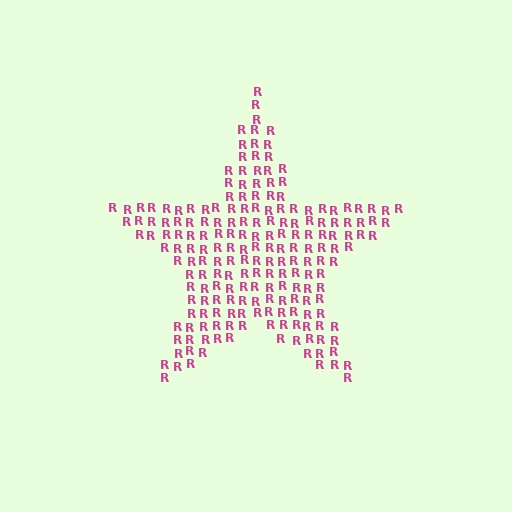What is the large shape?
The large shape is a star.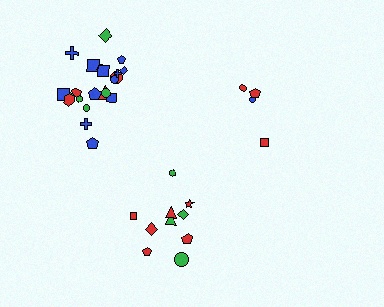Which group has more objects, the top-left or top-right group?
The top-left group.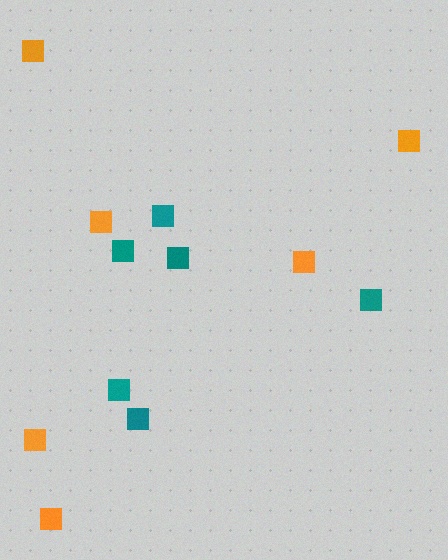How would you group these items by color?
There are 2 groups: one group of orange squares (6) and one group of teal squares (6).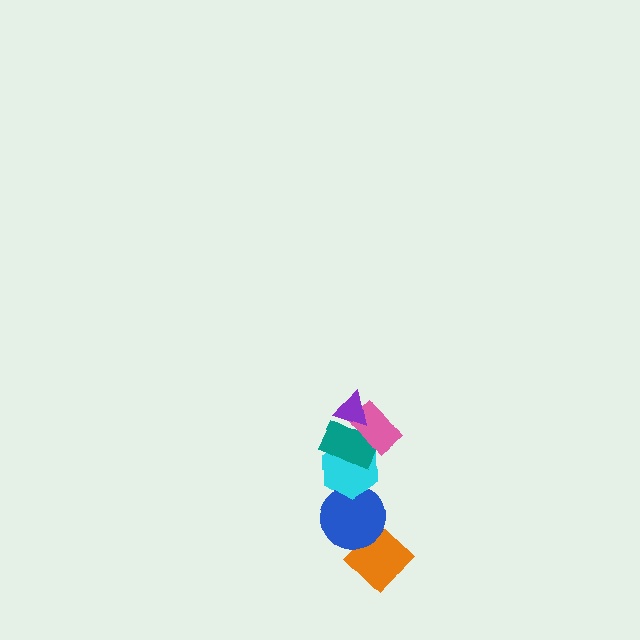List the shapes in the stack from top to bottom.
From top to bottom: the purple triangle, the pink rectangle, the teal rectangle, the cyan hexagon, the blue circle, the orange diamond.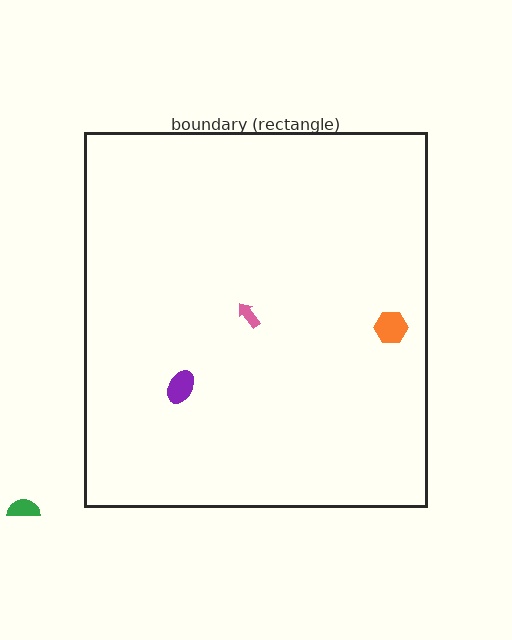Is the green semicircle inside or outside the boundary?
Outside.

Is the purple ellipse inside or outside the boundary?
Inside.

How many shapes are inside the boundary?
3 inside, 1 outside.